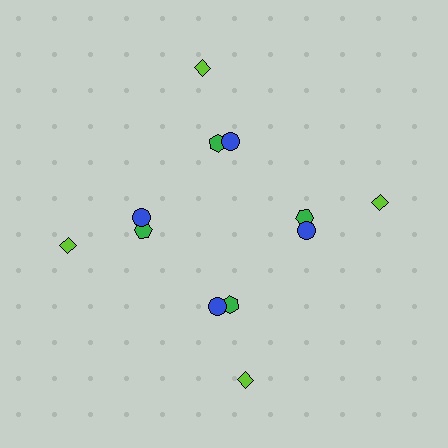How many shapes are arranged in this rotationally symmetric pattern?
There are 12 shapes, arranged in 4 groups of 3.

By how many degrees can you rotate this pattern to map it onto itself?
The pattern maps onto itself every 90 degrees of rotation.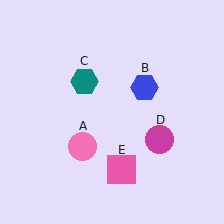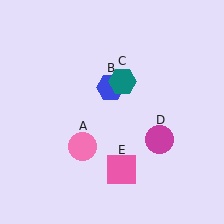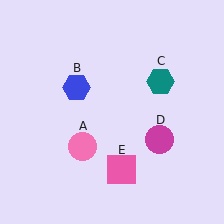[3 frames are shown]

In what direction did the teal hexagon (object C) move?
The teal hexagon (object C) moved right.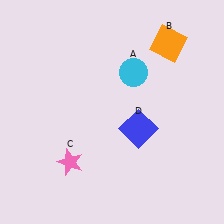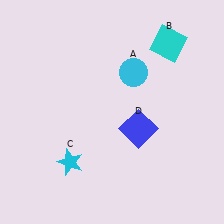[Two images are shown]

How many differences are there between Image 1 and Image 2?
There are 2 differences between the two images.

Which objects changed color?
B changed from orange to cyan. C changed from pink to cyan.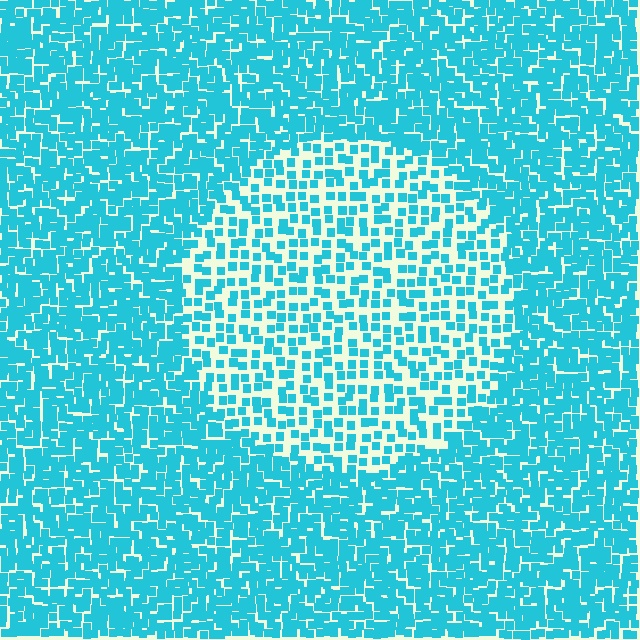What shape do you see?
I see a circle.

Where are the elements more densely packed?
The elements are more densely packed outside the circle boundary.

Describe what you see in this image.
The image contains small cyan elements arranged at two different densities. A circle-shaped region is visible where the elements are less densely packed than the surrounding area.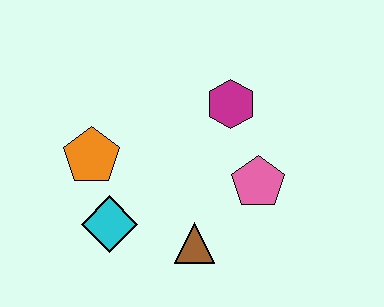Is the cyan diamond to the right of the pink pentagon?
No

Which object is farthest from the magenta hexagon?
The cyan diamond is farthest from the magenta hexagon.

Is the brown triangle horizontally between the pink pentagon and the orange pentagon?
Yes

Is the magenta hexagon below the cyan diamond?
No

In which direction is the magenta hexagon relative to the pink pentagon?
The magenta hexagon is above the pink pentagon.